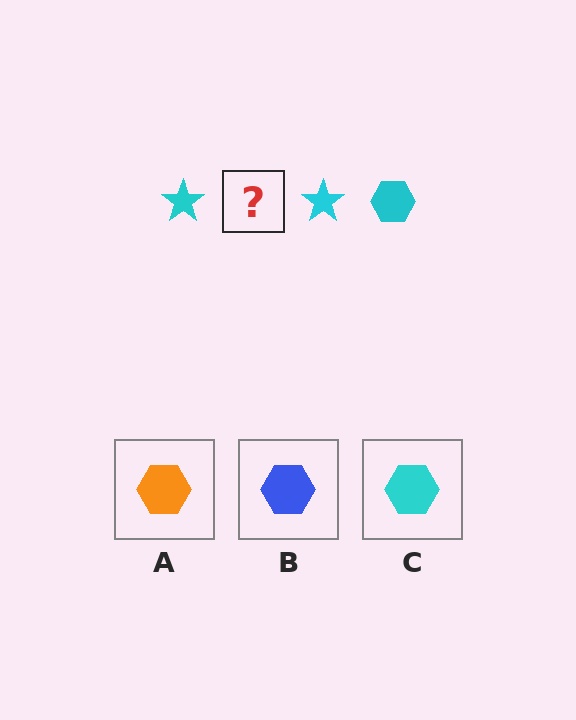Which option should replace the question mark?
Option C.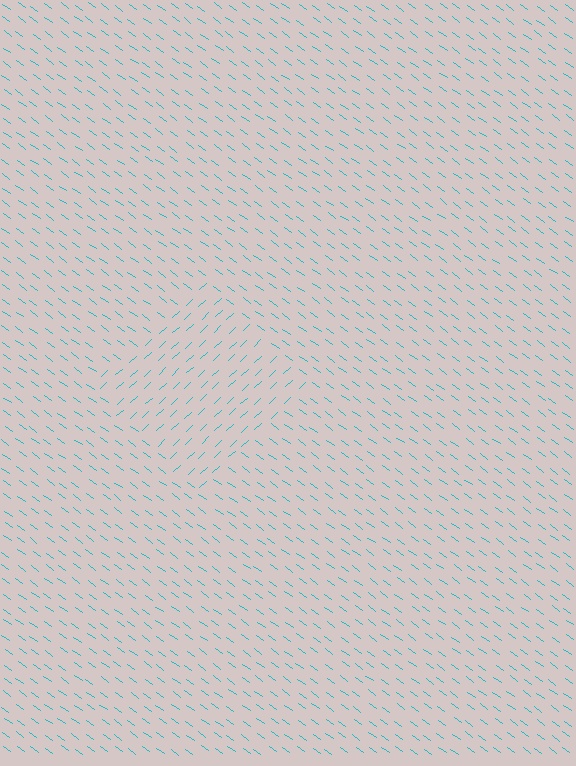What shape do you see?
I see a diamond.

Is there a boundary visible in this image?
Yes, there is a texture boundary formed by a change in line orientation.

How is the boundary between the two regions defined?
The boundary is defined purely by a change in line orientation (approximately 79 degrees difference). All lines are the same color and thickness.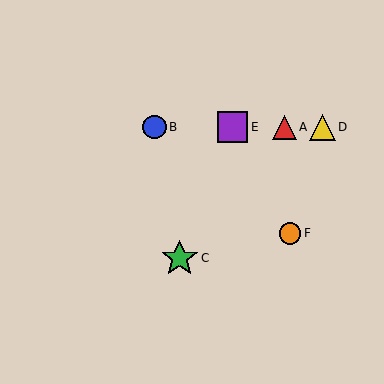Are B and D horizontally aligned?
Yes, both are at y≈127.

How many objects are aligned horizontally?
4 objects (A, B, D, E) are aligned horizontally.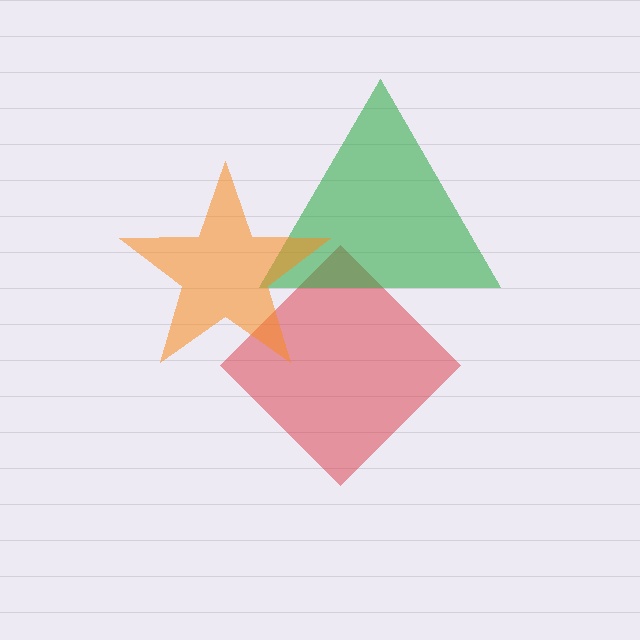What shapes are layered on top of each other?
The layered shapes are: a red diamond, a green triangle, an orange star.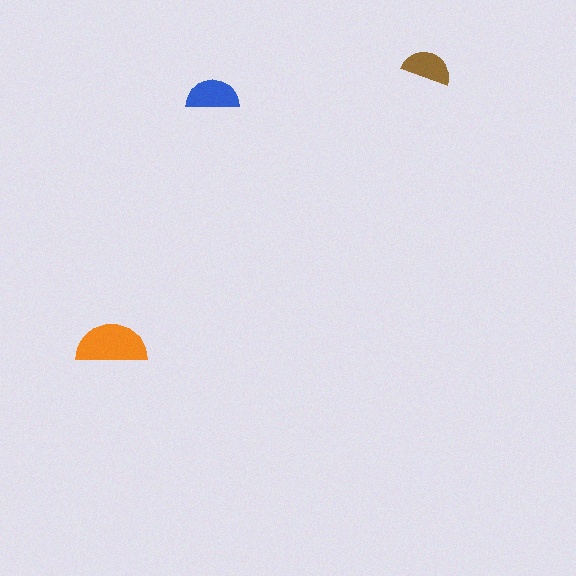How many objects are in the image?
There are 3 objects in the image.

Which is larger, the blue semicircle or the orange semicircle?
The orange one.